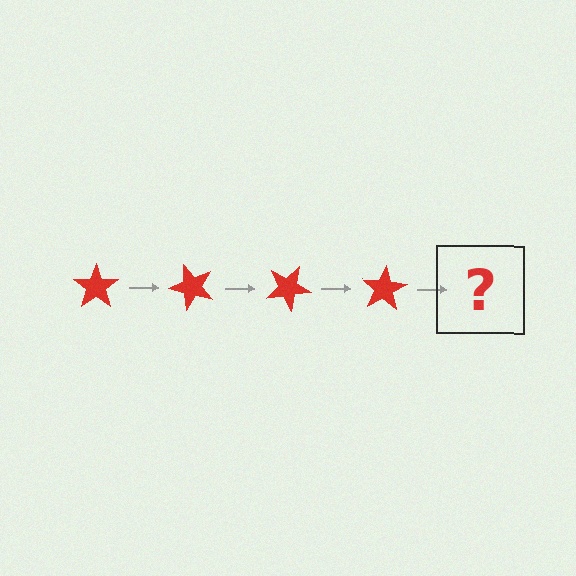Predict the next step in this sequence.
The next step is a red star rotated 200 degrees.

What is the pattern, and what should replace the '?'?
The pattern is that the star rotates 50 degrees each step. The '?' should be a red star rotated 200 degrees.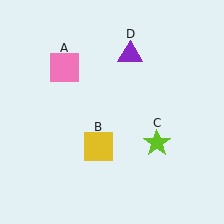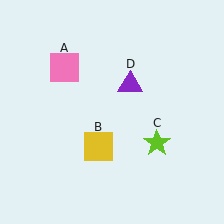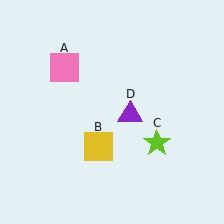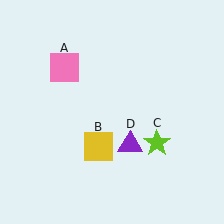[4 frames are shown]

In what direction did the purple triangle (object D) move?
The purple triangle (object D) moved down.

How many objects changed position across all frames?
1 object changed position: purple triangle (object D).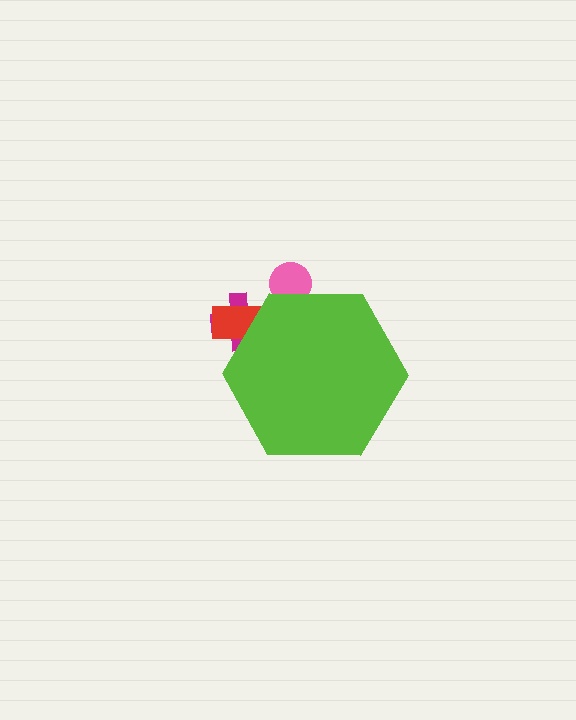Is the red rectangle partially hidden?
Yes, the red rectangle is partially hidden behind the lime hexagon.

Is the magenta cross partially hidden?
Yes, the magenta cross is partially hidden behind the lime hexagon.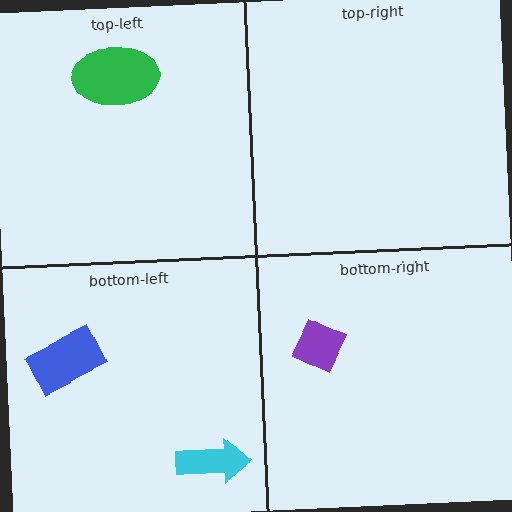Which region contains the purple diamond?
The bottom-right region.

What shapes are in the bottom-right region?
The purple diamond.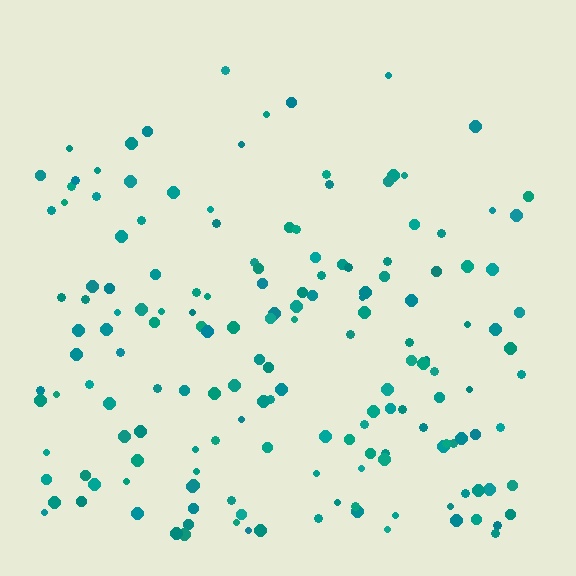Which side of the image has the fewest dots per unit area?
The top.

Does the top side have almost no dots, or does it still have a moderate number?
Still a moderate number, just noticeably fewer than the bottom.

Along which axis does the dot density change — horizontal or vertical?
Vertical.